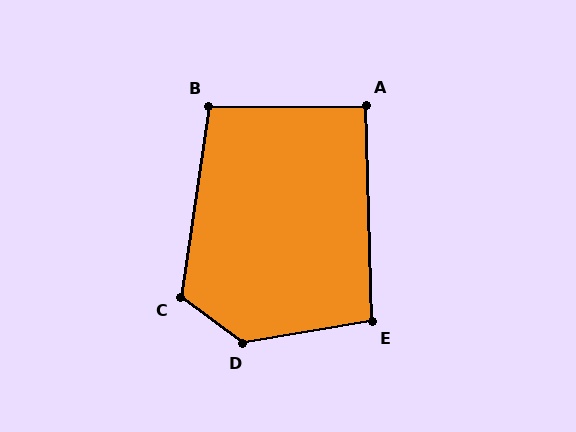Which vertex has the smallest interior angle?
A, at approximately 91 degrees.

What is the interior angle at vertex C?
Approximately 118 degrees (obtuse).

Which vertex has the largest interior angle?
D, at approximately 134 degrees.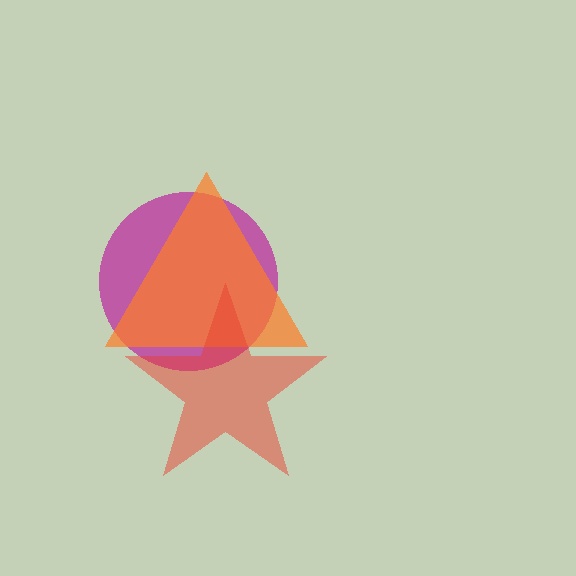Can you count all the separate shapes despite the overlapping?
Yes, there are 3 separate shapes.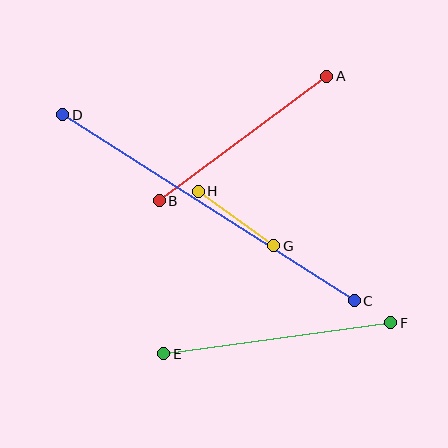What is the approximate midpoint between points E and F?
The midpoint is at approximately (277, 338) pixels.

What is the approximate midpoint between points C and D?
The midpoint is at approximately (208, 208) pixels.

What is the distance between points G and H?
The distance is approximately 93 pixels.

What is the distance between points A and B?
The distance is approximately 209 pixels.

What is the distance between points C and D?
The distance is approximately 346 pixels.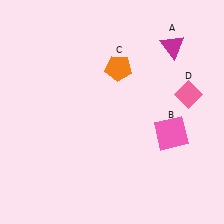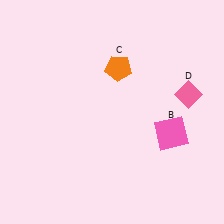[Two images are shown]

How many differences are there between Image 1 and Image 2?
There is 1 difference between the two images.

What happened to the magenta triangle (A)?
The magenta triangle (A) was removed in Image 2. It was in the top-right area of Image 1.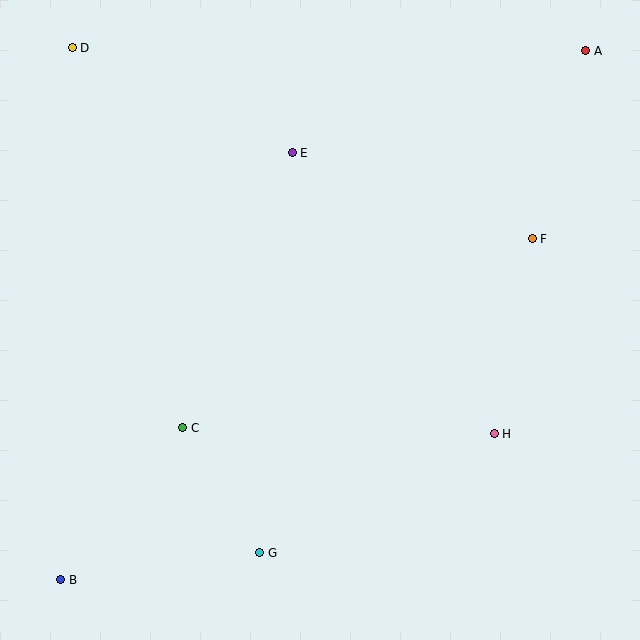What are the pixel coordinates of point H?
Point H is at (494, 434).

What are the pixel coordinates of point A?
Point A is at (586, 51).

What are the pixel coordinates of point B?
Point B is at (61, 580).